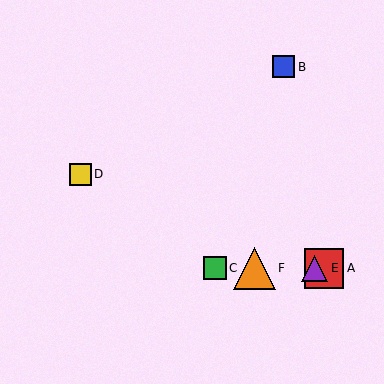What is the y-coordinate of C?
Object C is at y≈268.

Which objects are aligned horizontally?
Objects A, C, E, F are aligned horizontally.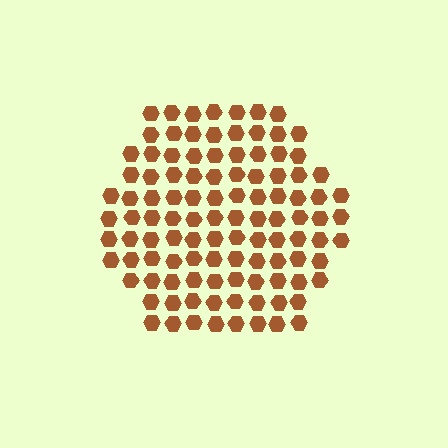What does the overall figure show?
The overall figure shows a hexagon.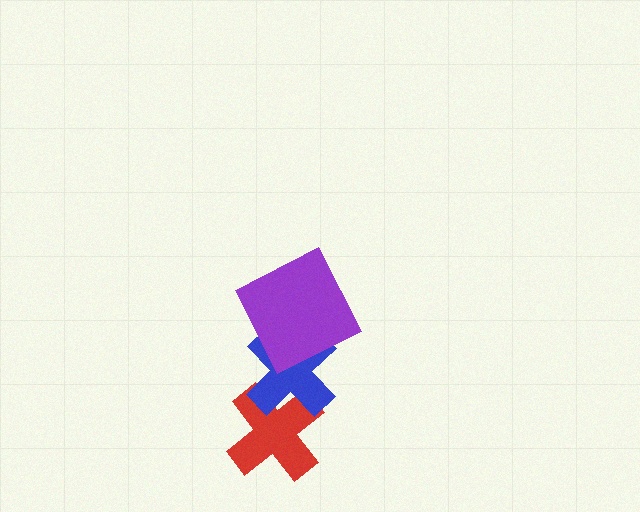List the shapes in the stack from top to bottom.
From top to bottom: the purple square, the blue cross, the red cross.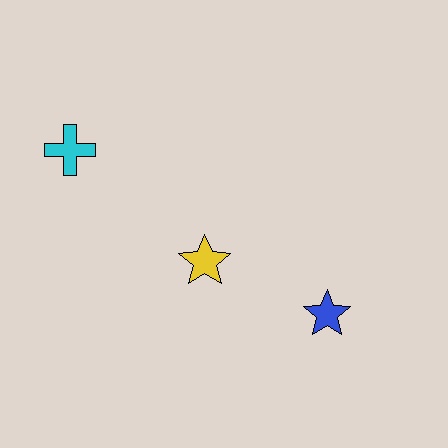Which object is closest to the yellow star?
The blue star is closest to the yellow star.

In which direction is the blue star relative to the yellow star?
The blue star is to the right of the yellow star.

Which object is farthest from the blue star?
The cyan cross is farthest from the blue star.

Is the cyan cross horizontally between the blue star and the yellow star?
No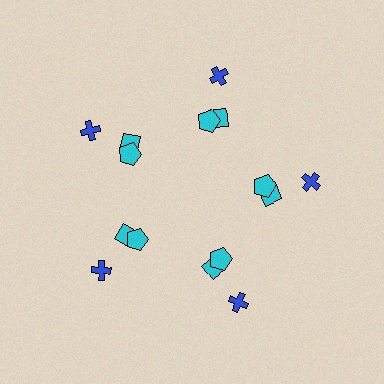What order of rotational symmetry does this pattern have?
This pattern has 5-fold rotational symmetry.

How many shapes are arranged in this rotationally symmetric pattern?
There are 15 shapes, arranged in 5 groups of 3.